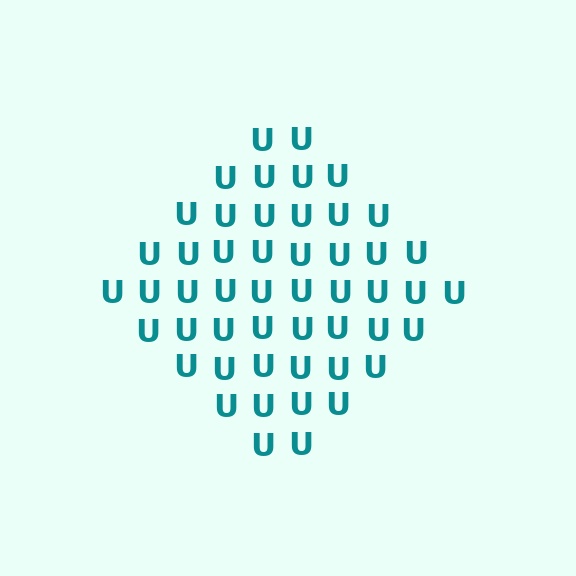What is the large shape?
The large shape is a diamond.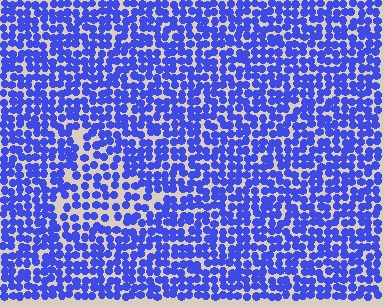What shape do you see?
I see a triangle.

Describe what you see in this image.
The image contains small blue elements arranged at two different densities. A triangle-shaped region is visible where the elements are less densely packed than the surrounding area.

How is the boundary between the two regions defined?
The boundary is defined by a change in element density (approximately 1.5x ratio). All elements are the same color, size, and shape.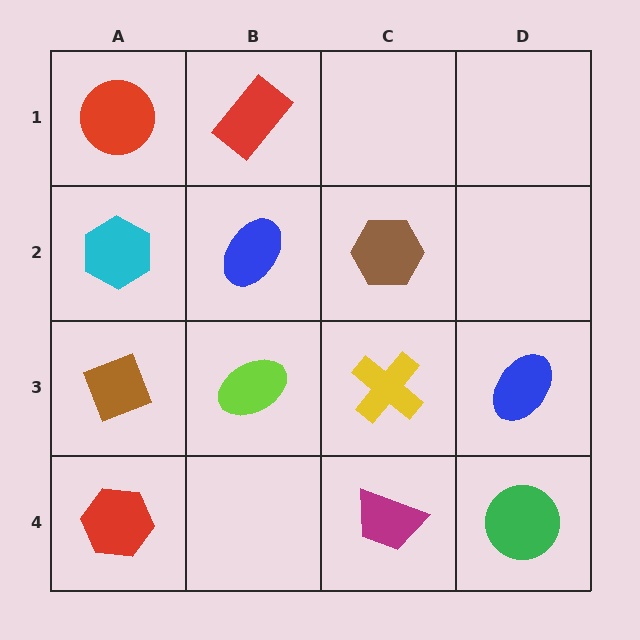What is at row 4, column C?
A magenta trapezoid.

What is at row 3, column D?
A blue ellipse.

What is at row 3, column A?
A brown diamond.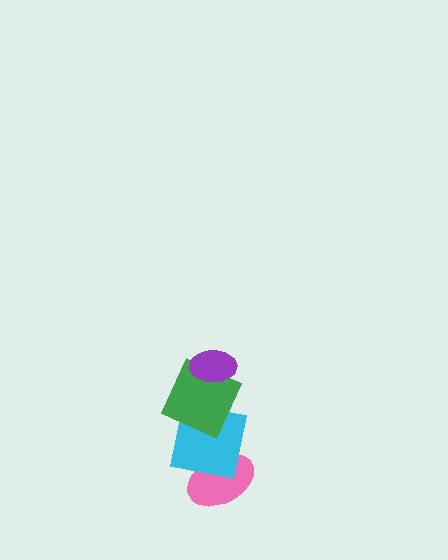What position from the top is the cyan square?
The cyan square is 3rd from the top.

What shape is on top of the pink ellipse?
The cyan square is on top of the pink ellipse.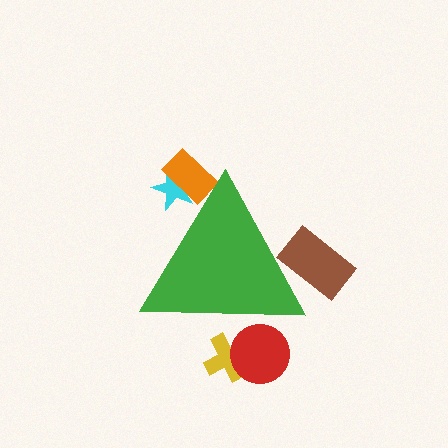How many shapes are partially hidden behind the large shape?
5 shapes are partially hidden.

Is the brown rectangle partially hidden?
Yes, the brown rectangle is partially hidden behind the green triangle.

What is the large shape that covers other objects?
A green triangle.